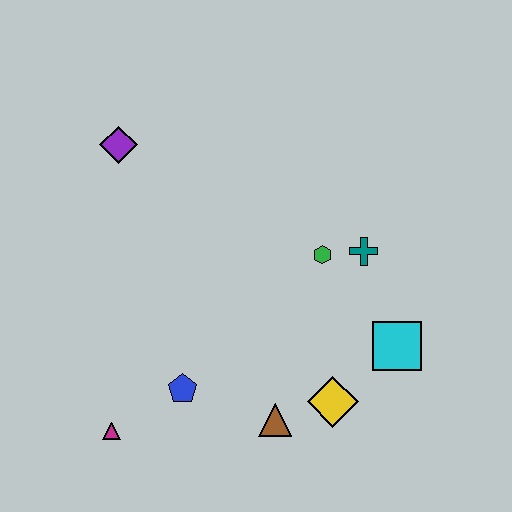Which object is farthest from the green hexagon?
The magenta triangle is farthest from the green hexagon.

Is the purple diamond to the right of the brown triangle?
No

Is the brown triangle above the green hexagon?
No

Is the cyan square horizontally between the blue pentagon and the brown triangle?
No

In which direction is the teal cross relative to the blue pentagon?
The teal cross is to the right of the blue pentagon.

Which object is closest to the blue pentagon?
The magenta triangle is closest to the blue pentagon.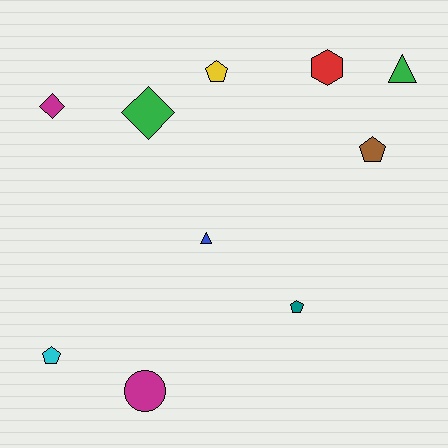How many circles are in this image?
There is 1 circle.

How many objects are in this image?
There are 10 objects.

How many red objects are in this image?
There is 1 red object.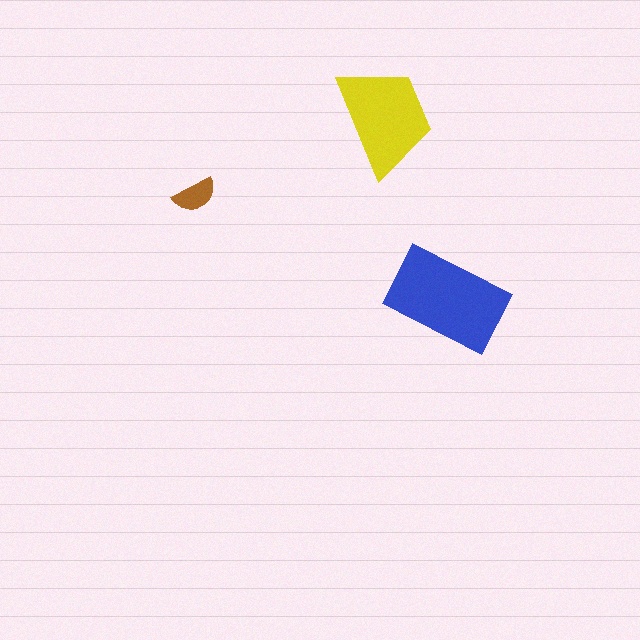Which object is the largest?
The blue rectangle.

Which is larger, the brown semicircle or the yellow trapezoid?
The yellow trapezoid.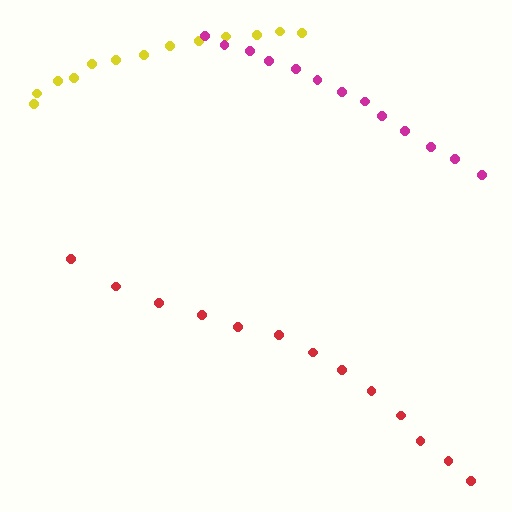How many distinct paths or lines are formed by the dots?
There are 3 distinct paths.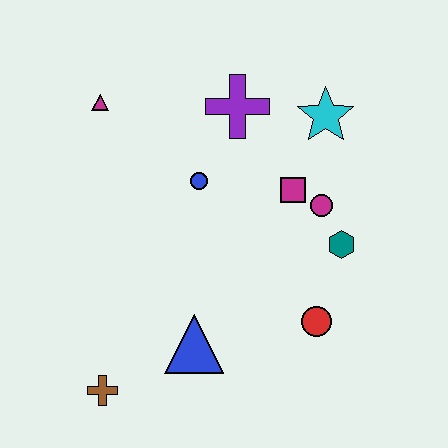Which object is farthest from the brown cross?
The cyan star is farthest from the brown cross.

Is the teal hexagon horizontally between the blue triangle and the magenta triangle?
No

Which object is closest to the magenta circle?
The magenta square is closest to the magenta circle.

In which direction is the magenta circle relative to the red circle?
The magenta circle is above the red circle.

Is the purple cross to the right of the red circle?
No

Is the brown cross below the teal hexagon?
Yes